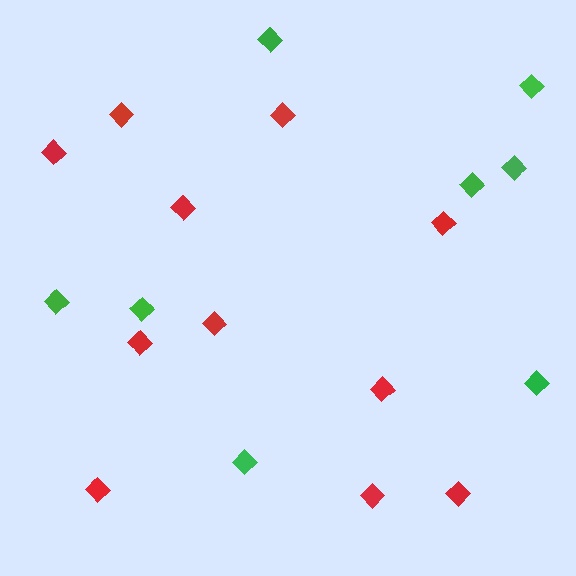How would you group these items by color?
There are 2 groups: one group of green diamonds (8) and one group of red diamonds (11).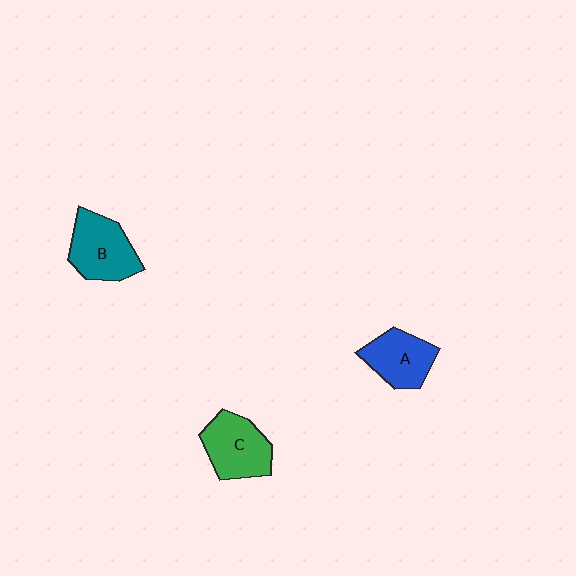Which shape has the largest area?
Shape B (teal).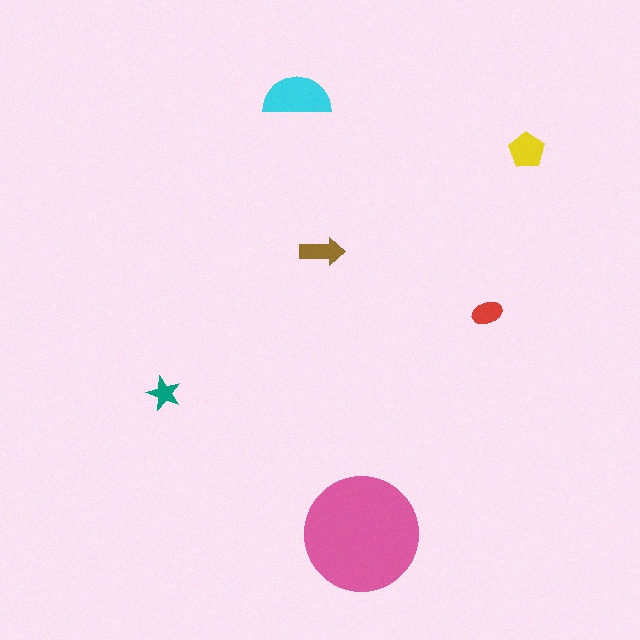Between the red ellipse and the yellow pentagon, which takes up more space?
The yellow pentagon.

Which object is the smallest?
The teal star.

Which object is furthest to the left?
The teal star is leftmost.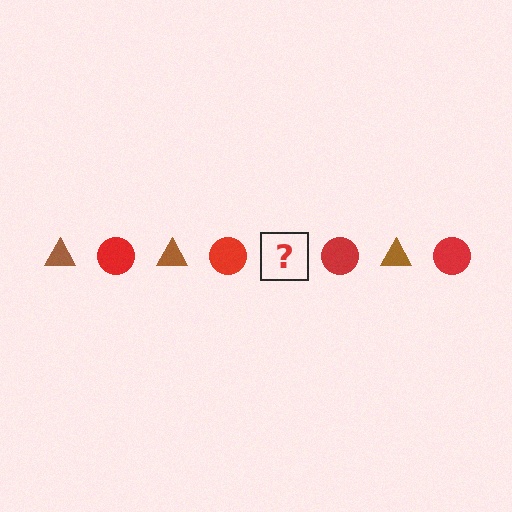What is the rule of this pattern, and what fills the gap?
The rule is that the pattern alternates between brown triangle and red circle. The gap should be filled with a brown triangle.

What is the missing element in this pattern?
The missing element is a brown triangle.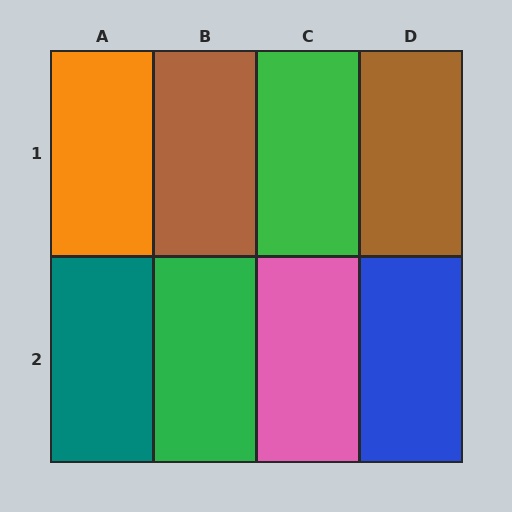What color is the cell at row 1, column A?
Orange.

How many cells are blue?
1 cell is blue.